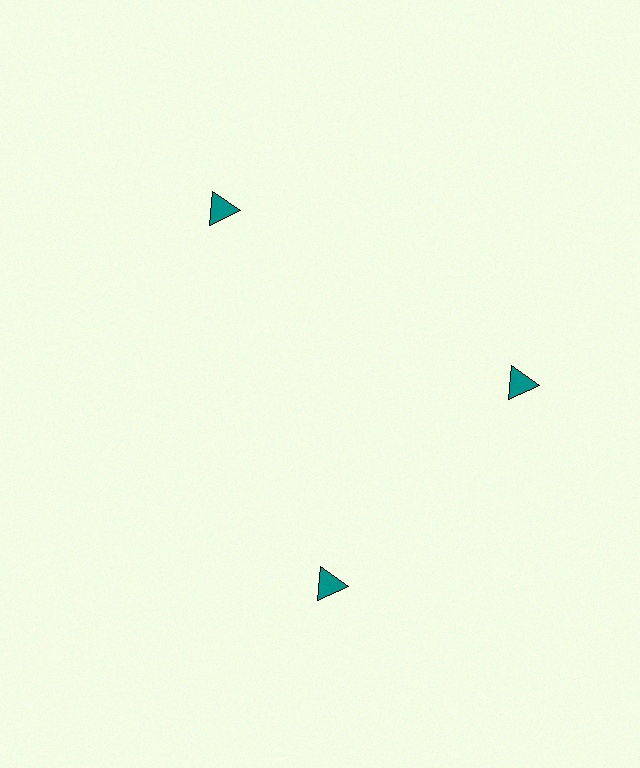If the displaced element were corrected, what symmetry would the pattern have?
It would have 3-fold rotational symmetry — the pattern would map onto itself every 120 degrees.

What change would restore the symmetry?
The symmetry would be restored by rotating it back into even spacing with its neighbors so that all 3 triangles sit at equal angles and equal distance from the center.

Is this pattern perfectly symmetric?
No. The 3 teal triangles are arranged in a ring, but one element near the 7 o'clock position is rotated out of alignment along the ring, breaking the 3-fold rotational symmetry.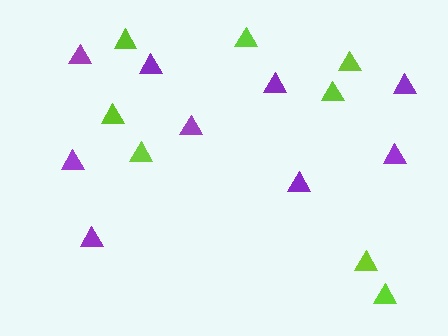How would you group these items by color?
There are 2 groups: one group of lime triangles (8) and one group of purple triangles (9).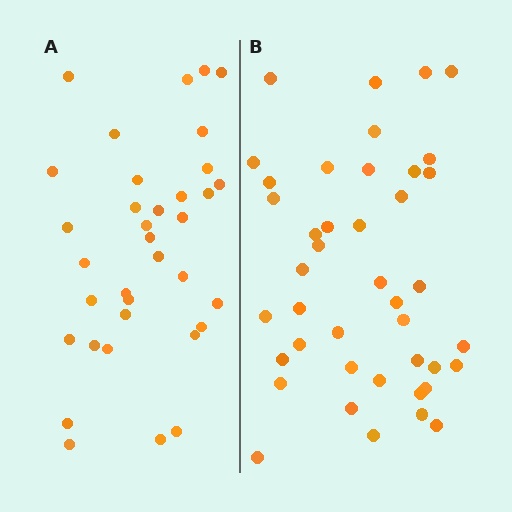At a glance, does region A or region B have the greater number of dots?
Region B (the right region) has more dots.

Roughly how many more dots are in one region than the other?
Region B has roughly 8 or so more dots than region A.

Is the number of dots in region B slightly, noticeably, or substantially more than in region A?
Region B has only slightly more — the two regions are fairly close. The ratio is roughly 1.2 to 1.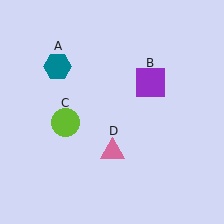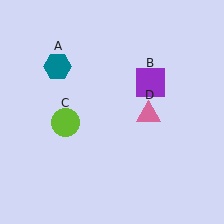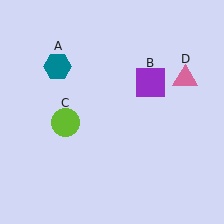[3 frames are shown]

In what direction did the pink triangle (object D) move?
The pink triangle (object D) moved up and to the right.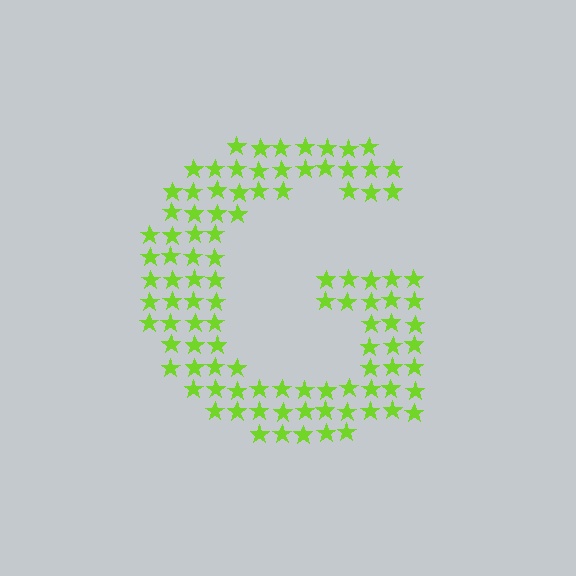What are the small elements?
The small elements are stars.